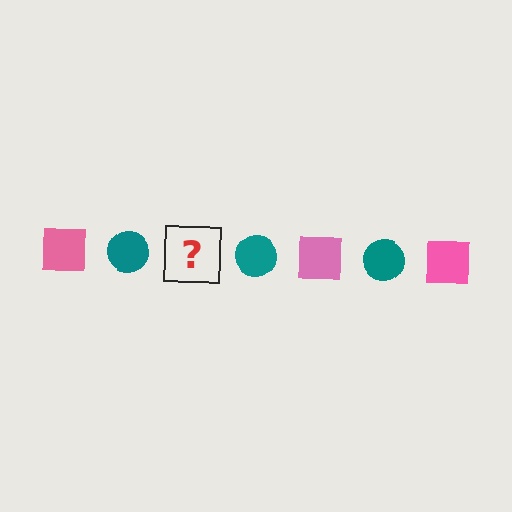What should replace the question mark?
The question mark should be replaced with a pink square.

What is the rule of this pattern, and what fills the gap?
The rule is that the pattern alternates between pink square and teal circle. The gap should be filled with a pink square.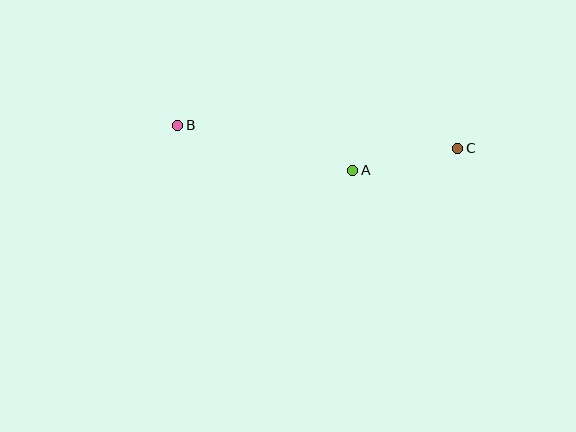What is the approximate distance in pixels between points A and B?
The distance between A and B is approximately 181 pixels.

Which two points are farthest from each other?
Points B and C are farthest from each other.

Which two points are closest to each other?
Points A and C are closest to each other.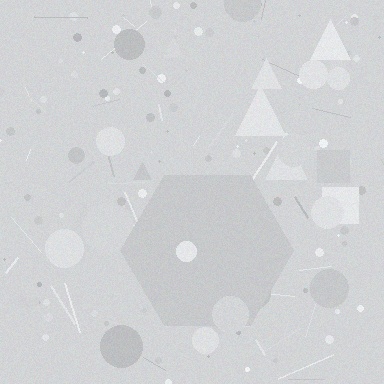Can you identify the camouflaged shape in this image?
The camouflaged shape is a hexagon.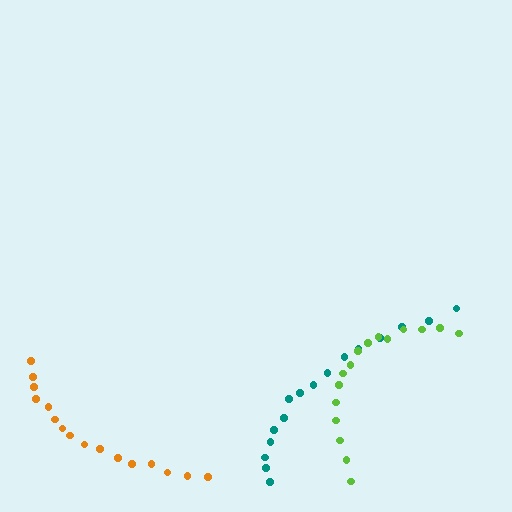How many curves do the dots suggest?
There are 3 distinct paths.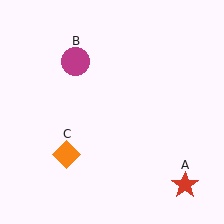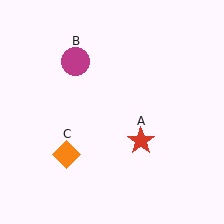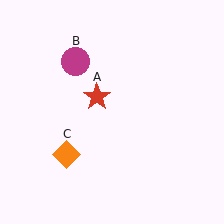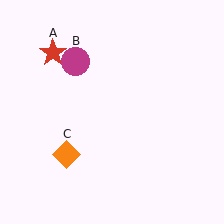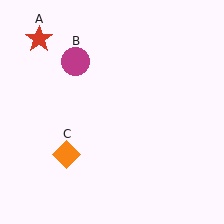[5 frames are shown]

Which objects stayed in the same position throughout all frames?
Magenta circle (object B) and orange diamond (object C) remained stationary.